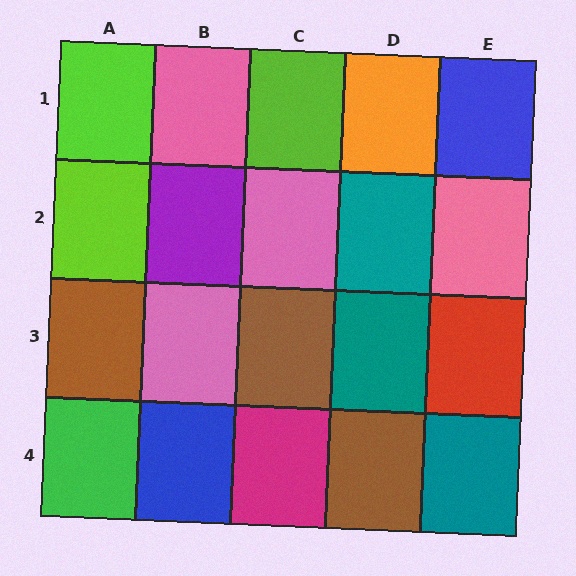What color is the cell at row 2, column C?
Pink.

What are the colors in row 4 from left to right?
Green, blue, magenta, brown, teal.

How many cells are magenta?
1 cell is magenta.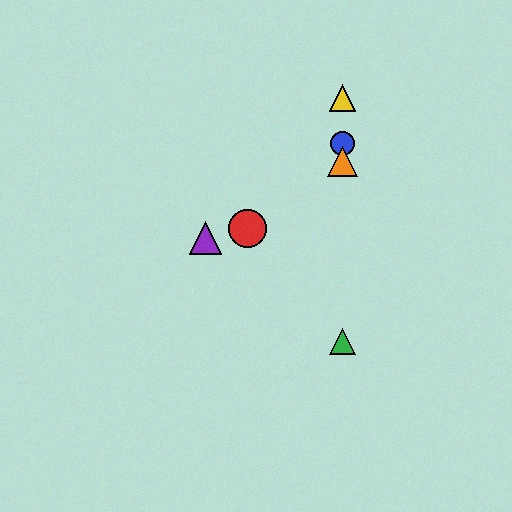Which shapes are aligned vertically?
The blue circle, the green triangle, the yellow triangle, the orange triangle are aligned vertically.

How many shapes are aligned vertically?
4 shapes (the blue circle, the green triangle, the yellow triangle, the orange triangle) are aligned vertically.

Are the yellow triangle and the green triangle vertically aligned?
Yes, both are at x≈343.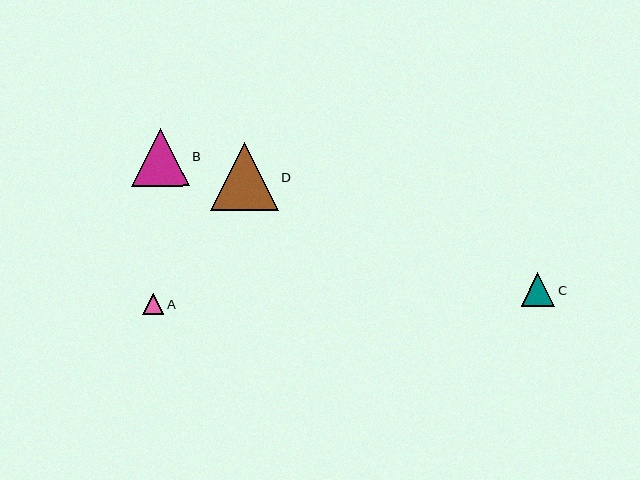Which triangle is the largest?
Triangle D is the largest with a size of approximately 68 pixels.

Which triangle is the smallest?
Triangle A is the smallest with a size of approximately 21 pixels.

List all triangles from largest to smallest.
From largest to smallest: D, B, C, A.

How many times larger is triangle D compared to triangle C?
Triangle D is approximately 2.0 times the size of triangle C.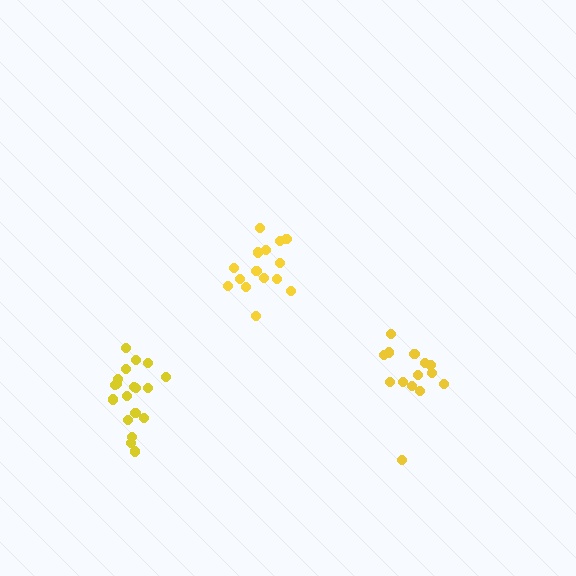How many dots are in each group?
Group 1: 14 dots, Group 2: 15 dots, Group 3: 19 dots (48 total).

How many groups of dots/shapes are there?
There are 3 groups.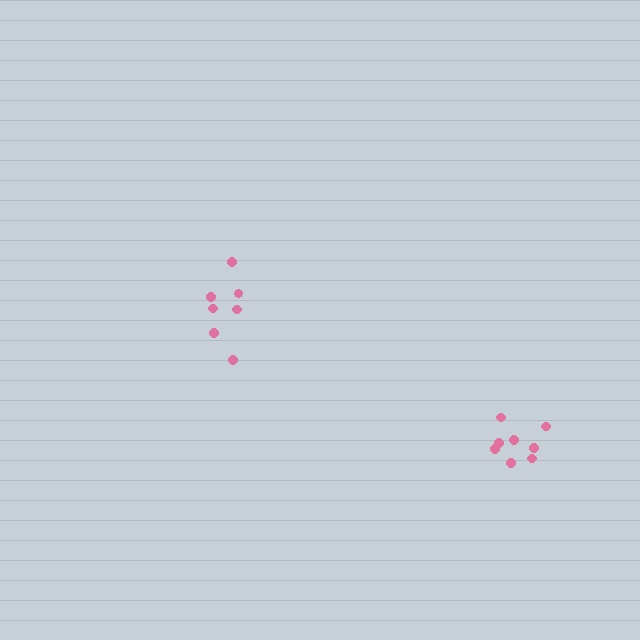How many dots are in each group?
Group 1: 7 dots, Group 2: 8 dots (15 total).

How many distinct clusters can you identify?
There are 2 distinct clusters.